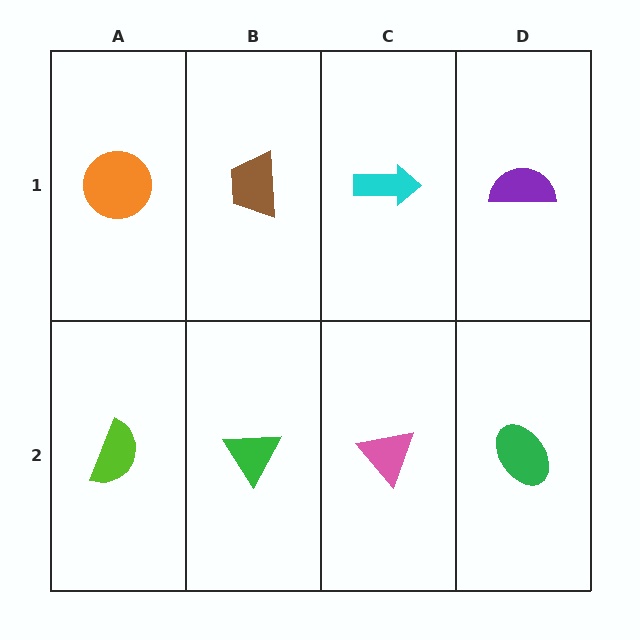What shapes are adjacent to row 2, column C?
A cyan arrow (row 1, column C), a green triangle (row 2, column B), a green ellipse (row 2, column D).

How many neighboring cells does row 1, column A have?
2.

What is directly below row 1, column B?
A green triangle.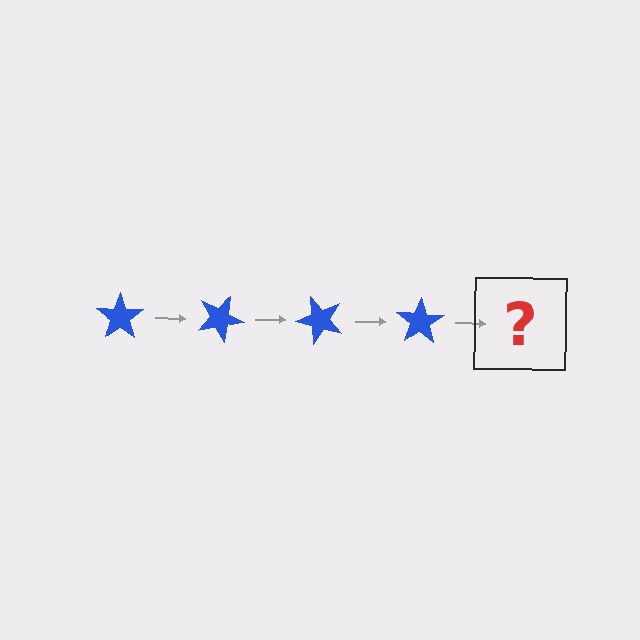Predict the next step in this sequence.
The next step is a blue star rotated 100 degrees.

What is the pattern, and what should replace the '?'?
The pattern is that the star rotates 25 degrees each step. The '?' should be a blue star rotated 100 degrees.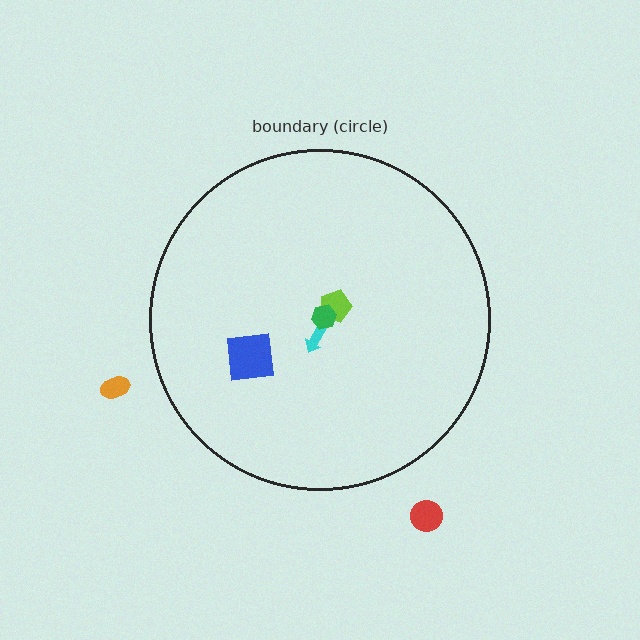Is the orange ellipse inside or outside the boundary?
Outside.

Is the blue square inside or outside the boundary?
Inside.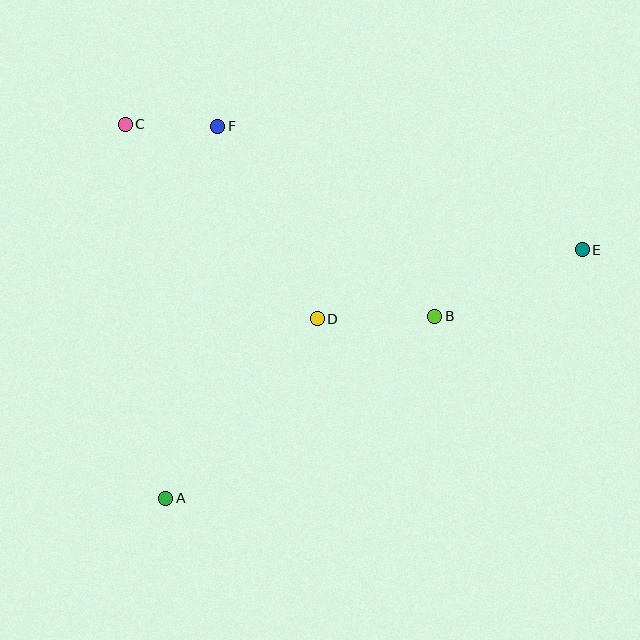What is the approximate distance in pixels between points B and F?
The distance between B and F is approximately 288 pixels.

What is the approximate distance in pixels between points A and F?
The distance between A and F is approximately 376 pixels.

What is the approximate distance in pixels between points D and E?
The distance between D and E is approximately 274 pixels.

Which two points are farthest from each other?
Points A and E are farthest from each other.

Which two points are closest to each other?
Points C and F are closest to each other.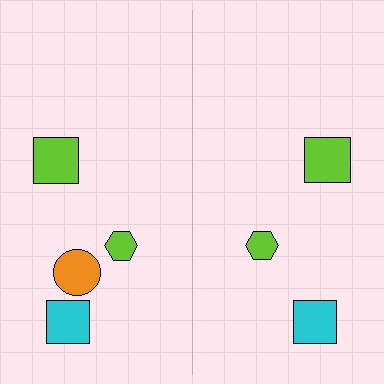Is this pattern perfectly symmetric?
No, the pattern is not perfectly symmetric. A orange circle is missing from the right side.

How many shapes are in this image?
There are 7 shapes in this image.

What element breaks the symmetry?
A orange circle is missing from the right side.